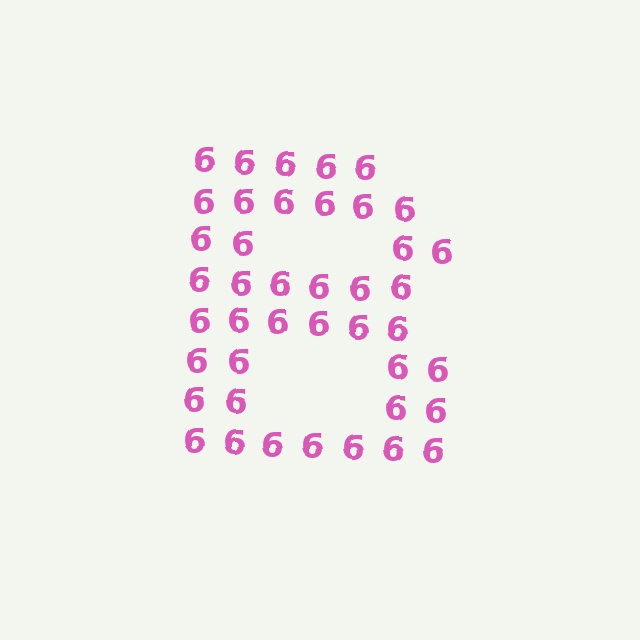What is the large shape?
The large shape is the letter B.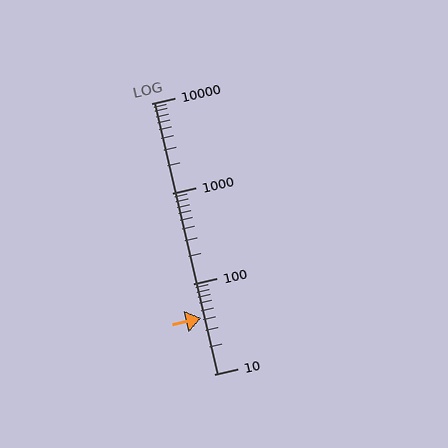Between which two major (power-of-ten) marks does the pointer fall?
The pointer is between 10 and 100.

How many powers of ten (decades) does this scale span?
The scale spans 3 decades, from 10 to 10000.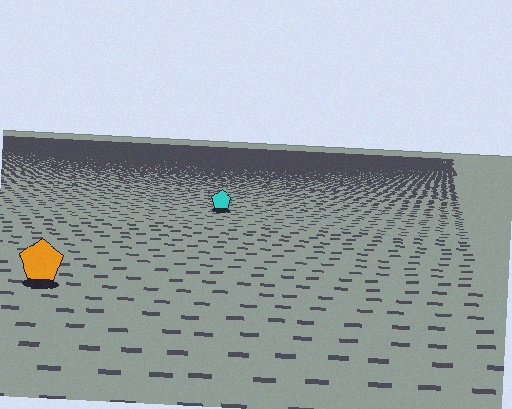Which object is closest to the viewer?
The orange pentagon is closest. The texture marks near it are larger and more spread out.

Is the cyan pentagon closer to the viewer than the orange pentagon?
No. The orange pentagon is closer — you can tell from the texture gradient: the ground texture is coarser near it.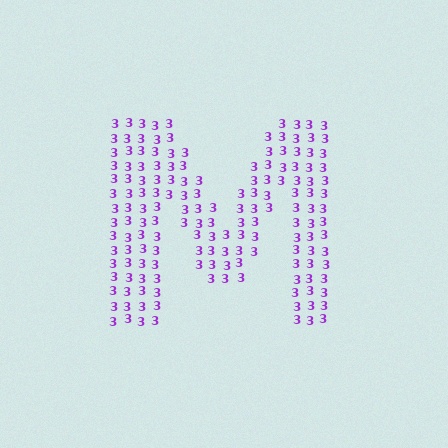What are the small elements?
The small elements are digit 3's.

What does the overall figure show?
The overall figure shows the letter M.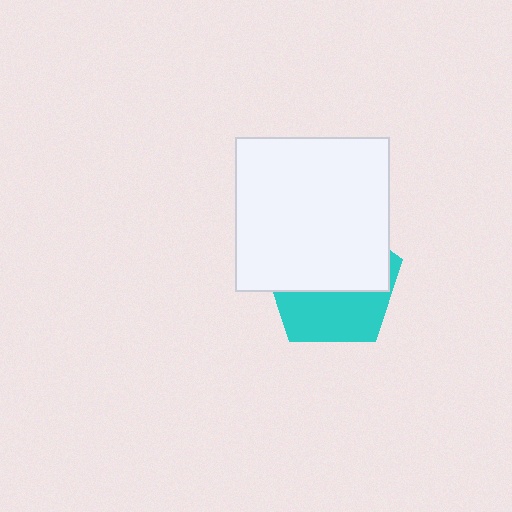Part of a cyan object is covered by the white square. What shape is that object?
It is a pentagon.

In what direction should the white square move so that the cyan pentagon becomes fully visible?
The white square should move up. That is the shortest direction to clear the overlap and leave the cyan pentagon fully visible.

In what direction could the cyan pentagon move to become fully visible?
The cyan pentagon could move down. That would shift it out from behind the white square entirely.